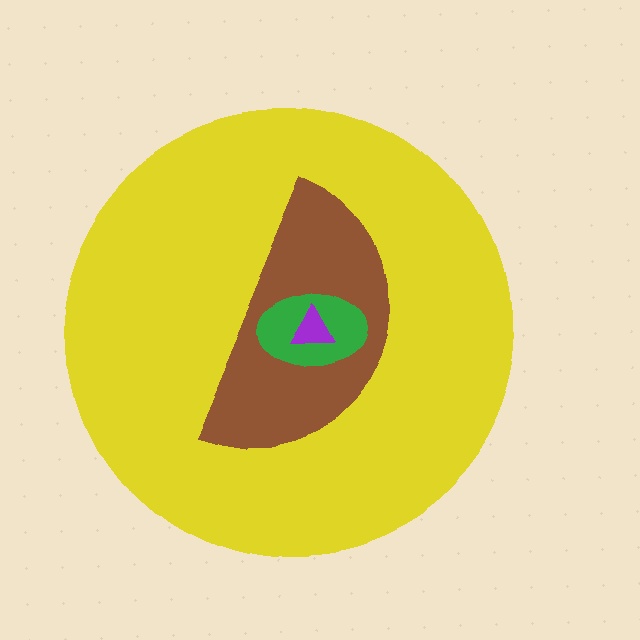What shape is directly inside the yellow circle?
The brown semicircle.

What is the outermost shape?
The yellow circle.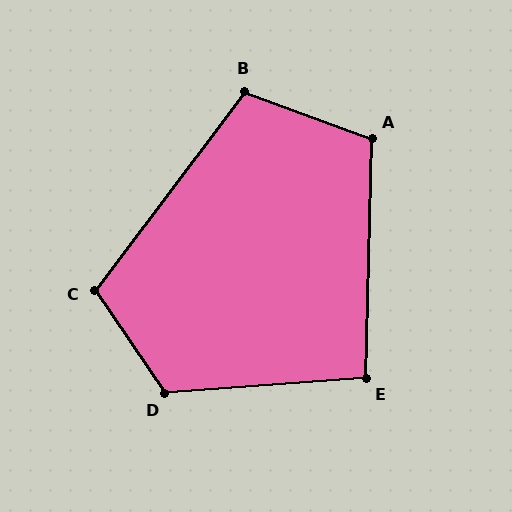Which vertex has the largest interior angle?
D, at approximately 120 degrees.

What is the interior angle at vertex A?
Approximately 109 degrees (obtuse).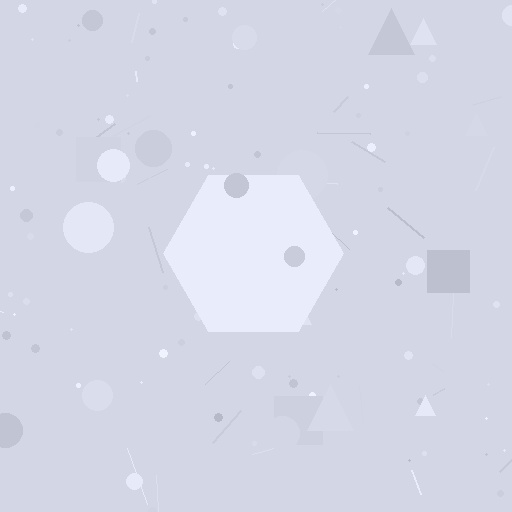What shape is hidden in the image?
A hexagon is hidden in the image.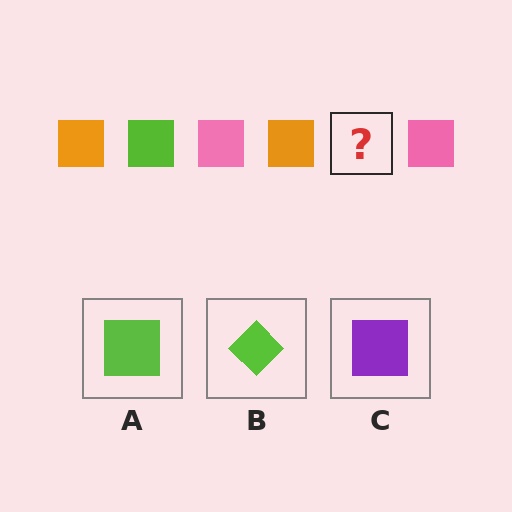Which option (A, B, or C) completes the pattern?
A.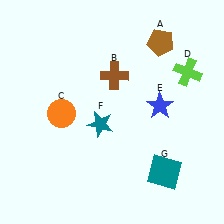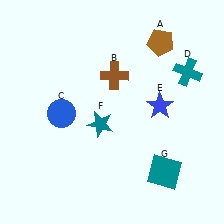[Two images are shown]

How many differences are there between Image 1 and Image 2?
There are 2 differences between the two images.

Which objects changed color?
C changed from orange to blue. D changed from lime to teal.